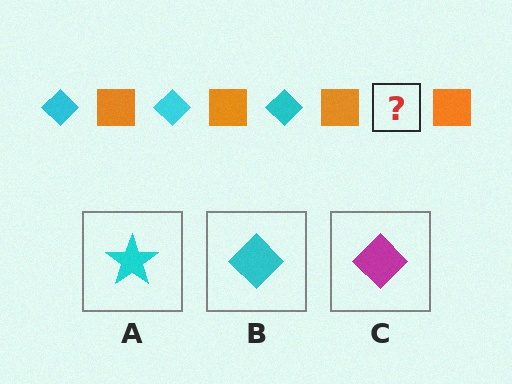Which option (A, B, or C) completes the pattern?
B.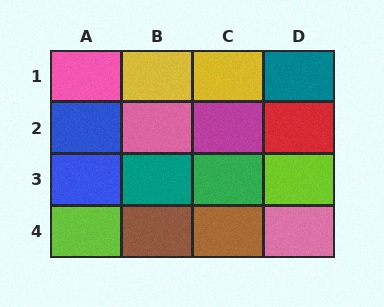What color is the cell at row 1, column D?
Teal.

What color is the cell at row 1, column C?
Yellow.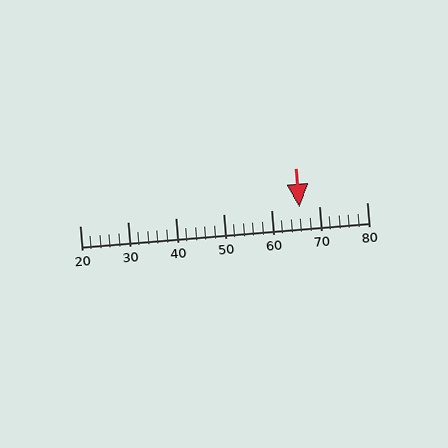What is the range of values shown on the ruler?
The ruler shows values from 20 to 80.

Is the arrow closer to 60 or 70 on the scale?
The arrow is closer to 70.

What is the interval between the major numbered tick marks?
The major tick marks are spaced 10 units apart.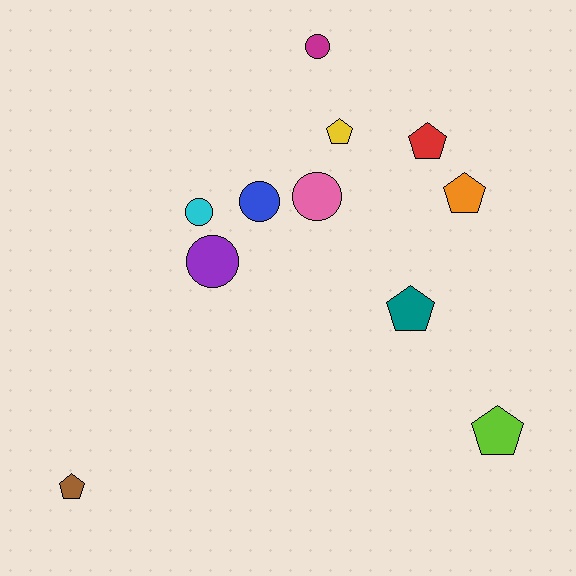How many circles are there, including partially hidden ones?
There are 5 circles.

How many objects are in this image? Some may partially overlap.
There are 11 objects.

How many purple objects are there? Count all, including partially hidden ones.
There is 1 purple object.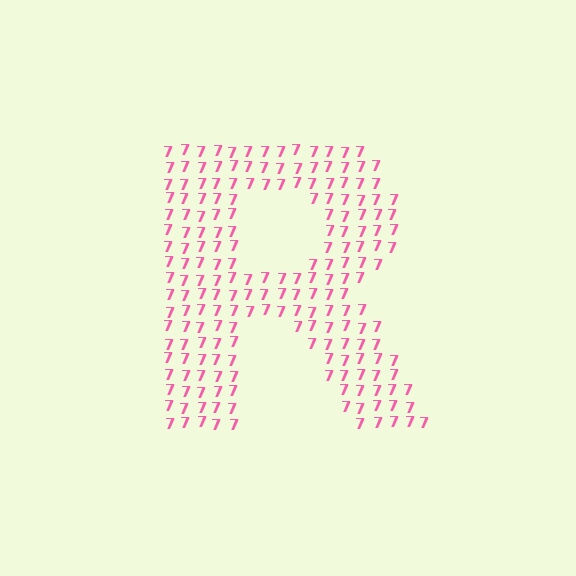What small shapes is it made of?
It is made of small digit 7's.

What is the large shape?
The large shape is the letter R.